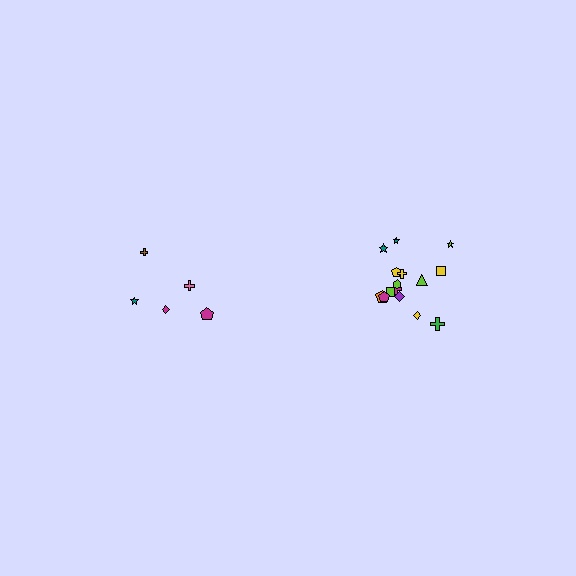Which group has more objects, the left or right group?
The right group.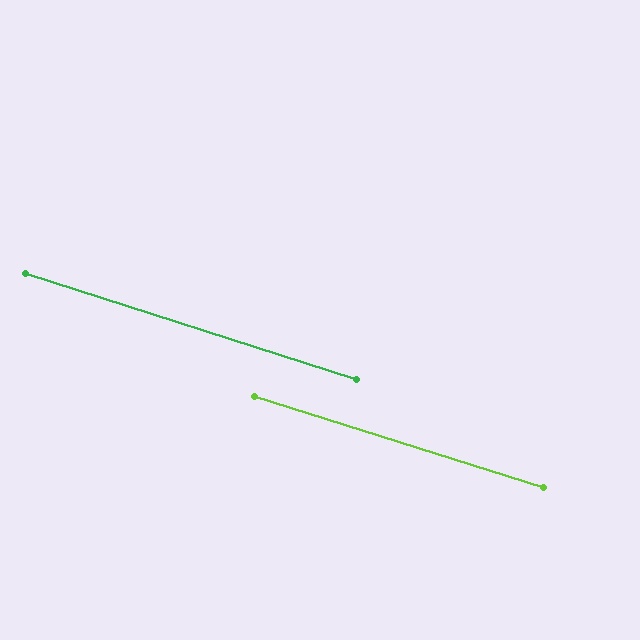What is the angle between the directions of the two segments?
Approximately 0 degrees.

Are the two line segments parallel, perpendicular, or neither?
Parallel — their directions differ by only 0.4°.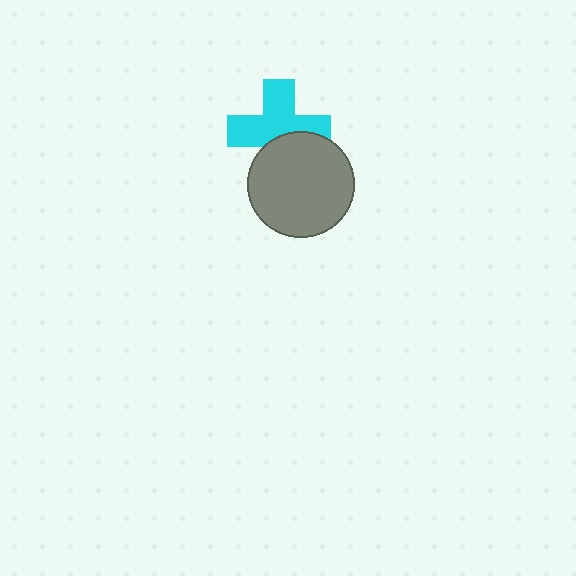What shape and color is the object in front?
The object in front is a gray circle.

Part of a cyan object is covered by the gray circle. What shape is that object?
It is a cross.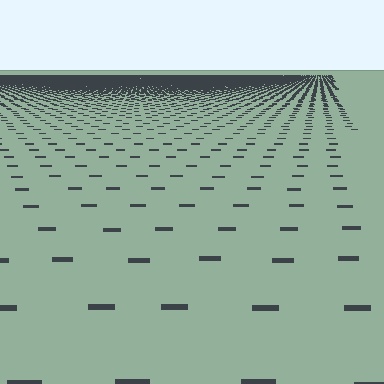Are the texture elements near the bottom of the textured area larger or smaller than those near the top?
Larger. Near the bottom, elements are closer to the viewer and appear at a bigger on-screen size.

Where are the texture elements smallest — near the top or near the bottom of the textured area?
Near the top.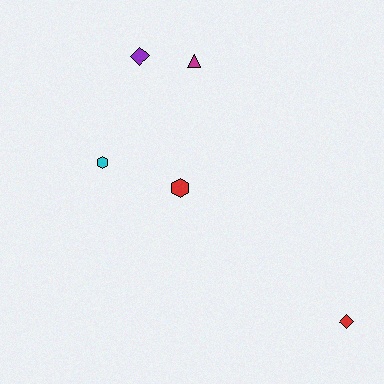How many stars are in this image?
There are no stars.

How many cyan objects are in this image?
There is 1 cyan object.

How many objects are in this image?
There are 5 objects.